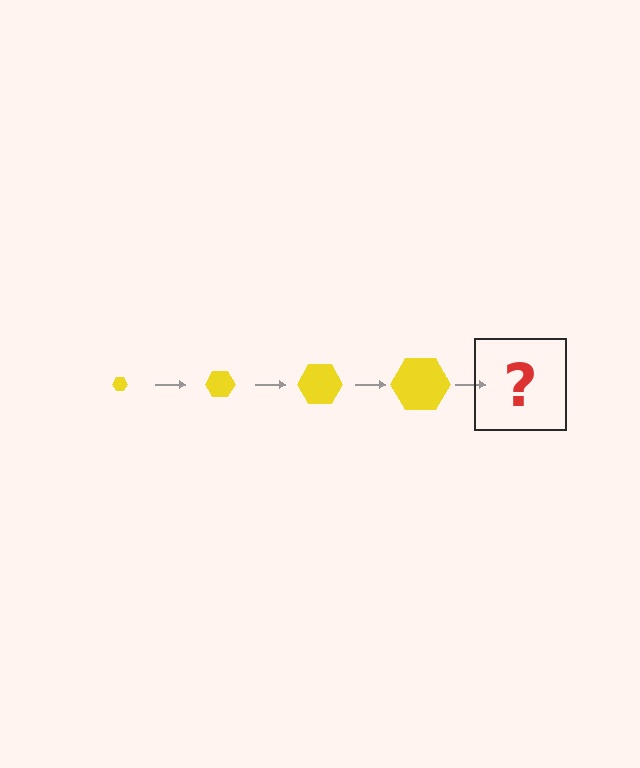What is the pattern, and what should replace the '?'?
The pattern is that the hexagon gets progressively larger each step. The '?' should be a yellow hexagon, larger than the previous one.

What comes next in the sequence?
The next element should be a yellow hexagon, larger than the previous one.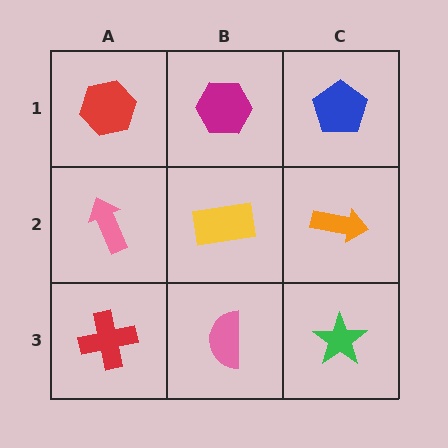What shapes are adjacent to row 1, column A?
A pink arrow (row 2, column A), a magenta hexagon (row 1, column B).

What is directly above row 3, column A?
A pink arrow.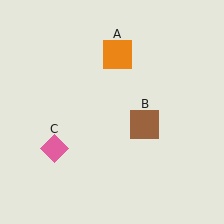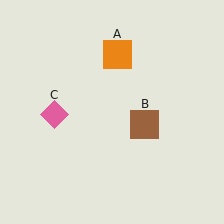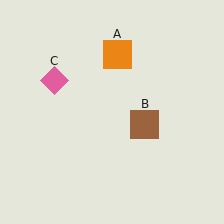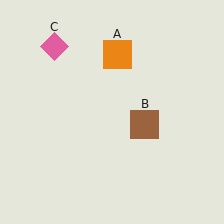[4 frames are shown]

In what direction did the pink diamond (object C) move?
The pink diamond (object C) moved up.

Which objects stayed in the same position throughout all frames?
Orange square (object A) and brown square (object B) remained stationary.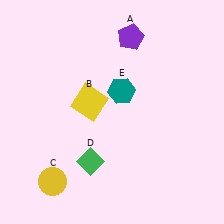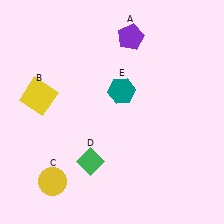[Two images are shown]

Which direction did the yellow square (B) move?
The yellow square (B) moved left.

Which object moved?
The yellow square (B) moved left.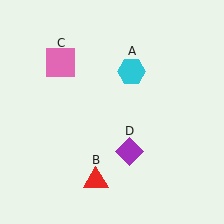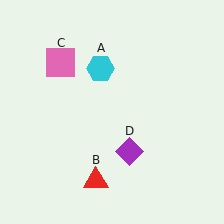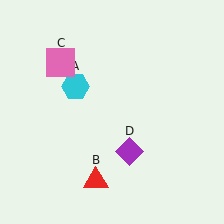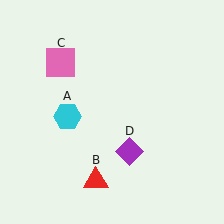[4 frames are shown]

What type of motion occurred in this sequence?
The cyan hexagon (object A) rotated counterclockwise around the center of the scene.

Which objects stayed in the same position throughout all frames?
Red triangle (object B) and pink square (object C) and purple diamond (object D) remained stationary.